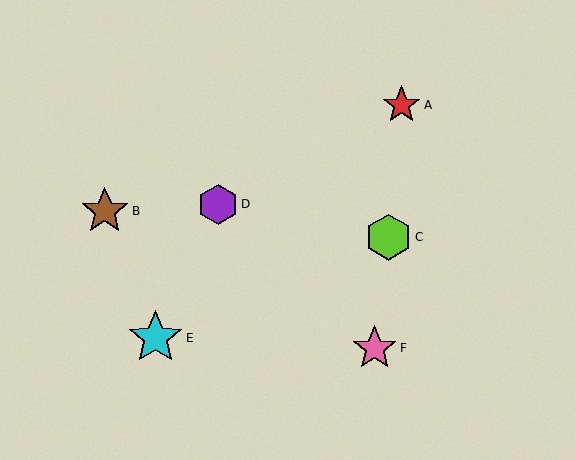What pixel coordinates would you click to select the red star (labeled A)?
Click at (401, 105) to select the red star A.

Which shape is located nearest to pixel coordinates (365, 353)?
The pink star (labeled F) at (375, 348) is nearest to that location.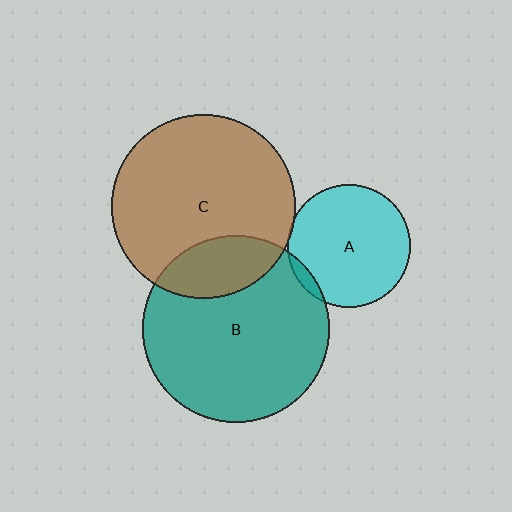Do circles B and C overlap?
Yes.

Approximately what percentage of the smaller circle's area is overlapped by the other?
Approximately 20%.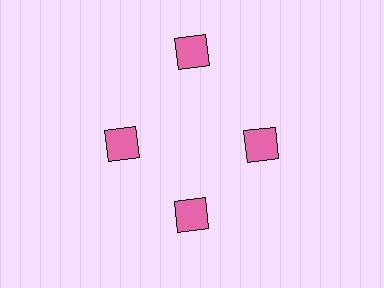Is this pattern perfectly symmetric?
No. The 4 pink diamonds are arranged in a ring, but one element near the 12 o'clock position is pushed outward from the center, breaking the 4-fold rotational symmetry.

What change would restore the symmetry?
The symmetry would be restored by moving it inward, back onto the ring so that all 4 diamonds sit at equal angles and equal distance from the center.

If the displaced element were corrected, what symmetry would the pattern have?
It would have 4-fold rotational symmetry — the pattern would map onto itself every 90 degrees.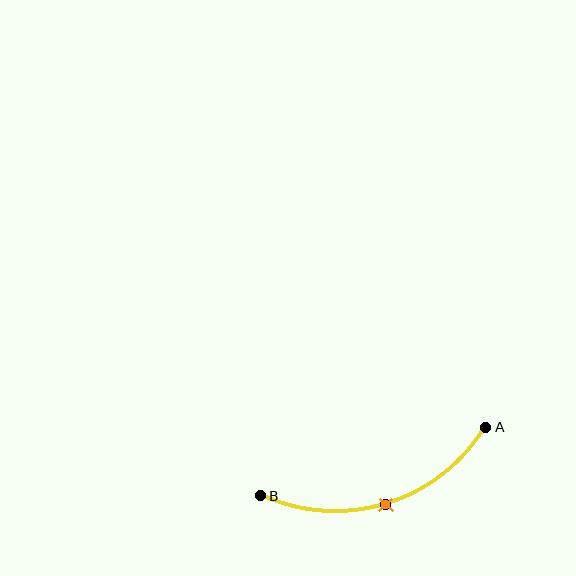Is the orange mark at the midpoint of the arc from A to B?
Yes. The orange mark lies on the arc at equal arc-length from both A and B — it is the arc midpoint.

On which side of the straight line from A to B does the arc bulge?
The arc bulges below the straight line connecting A and B.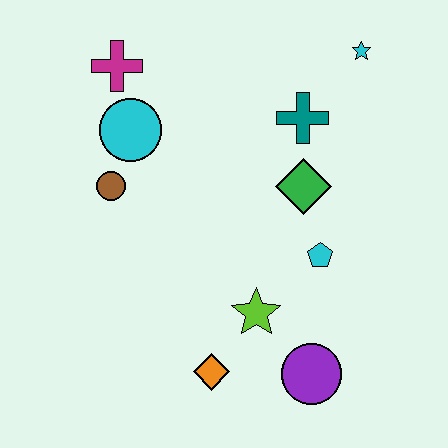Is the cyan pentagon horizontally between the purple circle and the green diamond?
No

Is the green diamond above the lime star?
Yes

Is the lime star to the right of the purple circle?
No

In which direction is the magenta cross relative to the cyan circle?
The magenta cross is above the cyan circle.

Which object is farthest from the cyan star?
The orange diamond is farthest from the cyan star.